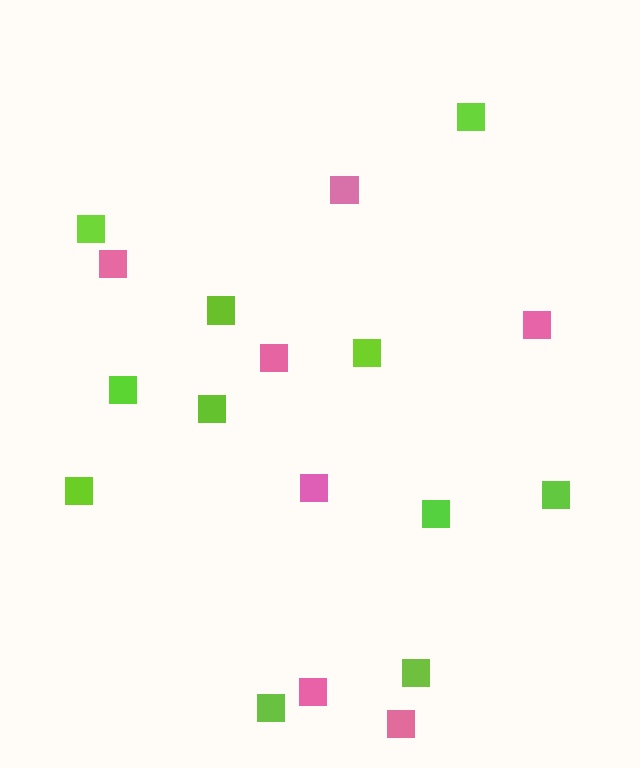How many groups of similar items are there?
There are 2 groups: one group of pink squares (7) and one group of lime squares (11).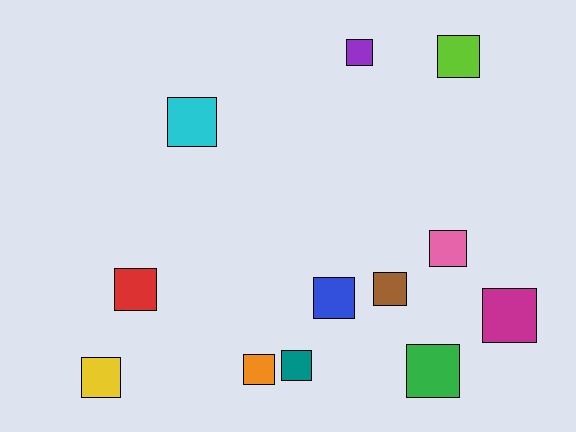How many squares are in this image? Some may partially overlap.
There are 12 squares.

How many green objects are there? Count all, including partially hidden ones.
There is 1 green object.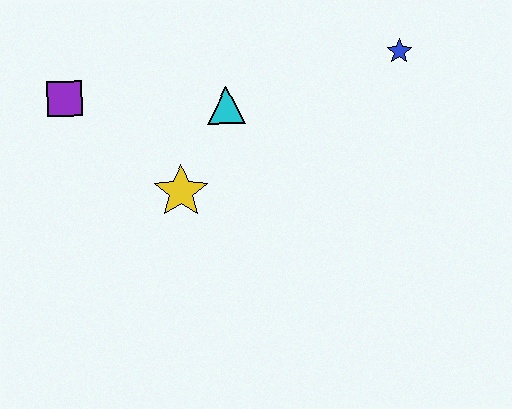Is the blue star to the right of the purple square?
Yes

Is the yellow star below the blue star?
Yes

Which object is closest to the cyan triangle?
The yellow star is closest to the cyan triangle.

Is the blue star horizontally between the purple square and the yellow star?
No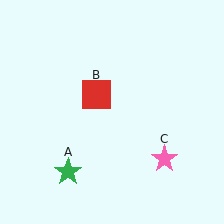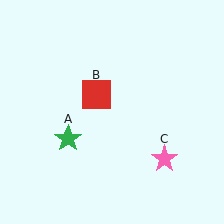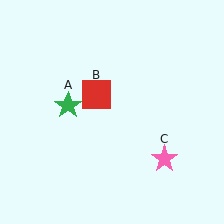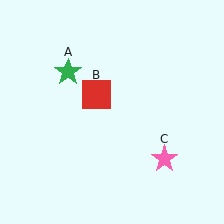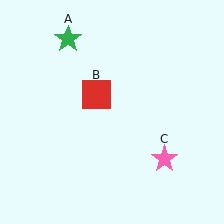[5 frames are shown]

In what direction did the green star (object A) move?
The green star (object A) moved up.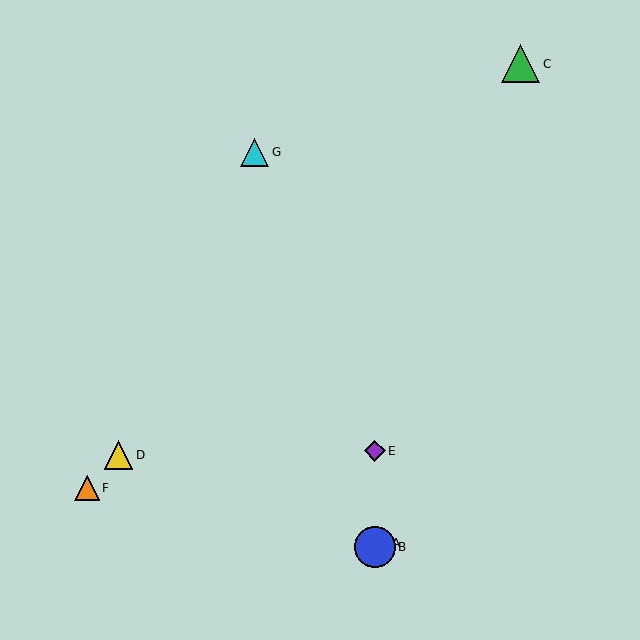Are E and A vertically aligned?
Yes, both are at x≈375.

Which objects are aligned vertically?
Objects A, B, E are aligned vertically.